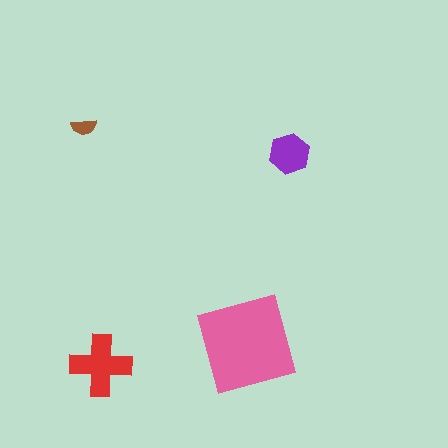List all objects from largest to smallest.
The pink square, the red cross, the purple hexagon, the brown semicircle.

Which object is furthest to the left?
The brown semicircle is leftmost.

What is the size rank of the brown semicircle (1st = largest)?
4th.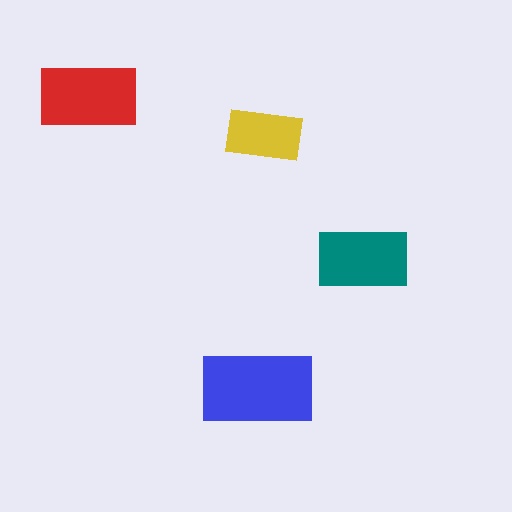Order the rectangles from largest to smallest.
the blue one, the red one, the teal one, the yellow one.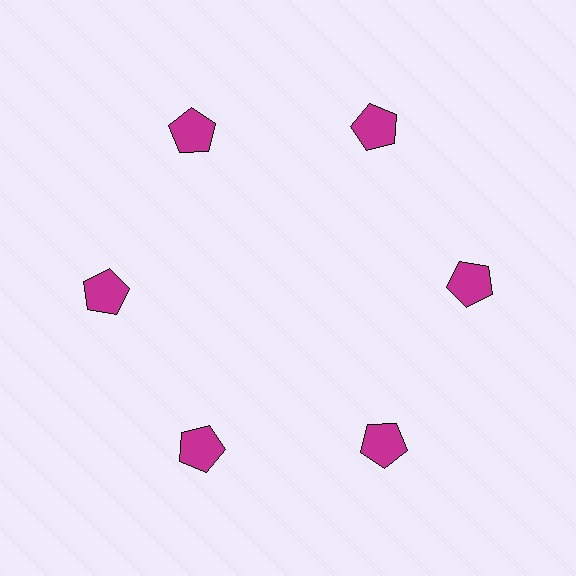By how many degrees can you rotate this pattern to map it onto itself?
The pattern maps onto itself every 60 degrees of rotation.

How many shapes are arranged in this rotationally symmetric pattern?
There are 6 shapes, arranged in 6 groups of 1.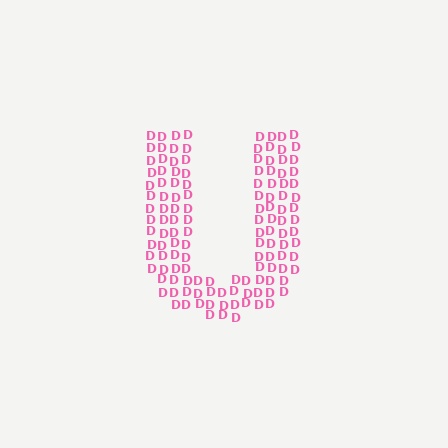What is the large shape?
The large shape is the letter U.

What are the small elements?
The small elements are letter D's.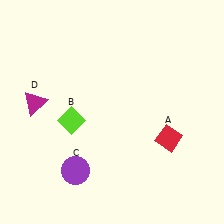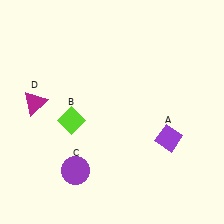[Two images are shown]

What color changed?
The diamond (A) changed from red in Image 1 to purple in Image 2.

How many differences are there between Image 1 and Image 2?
There is 1 difference between the two images.